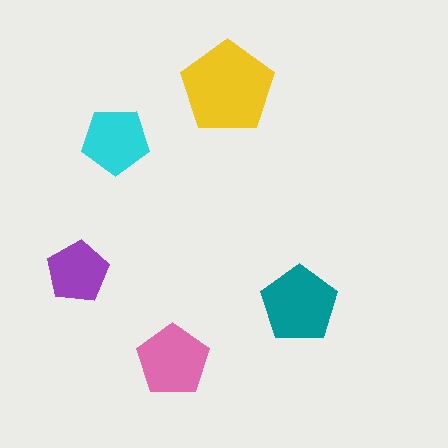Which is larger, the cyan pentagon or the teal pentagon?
The teal one.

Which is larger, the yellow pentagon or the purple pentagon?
The yellow one.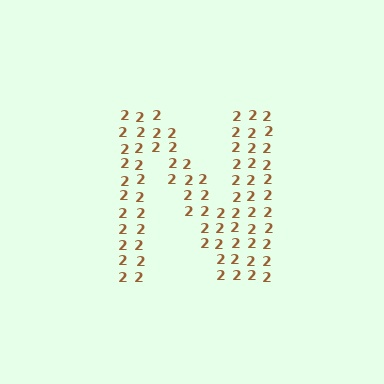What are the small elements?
The small elements are digit 2's.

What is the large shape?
The large shape is the letter N.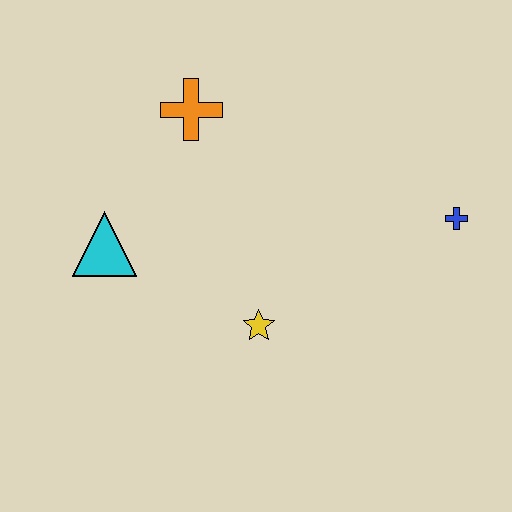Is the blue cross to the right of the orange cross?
Yes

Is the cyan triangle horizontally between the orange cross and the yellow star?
No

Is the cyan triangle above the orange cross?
No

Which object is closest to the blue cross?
The yellow star is closest to the blue cross.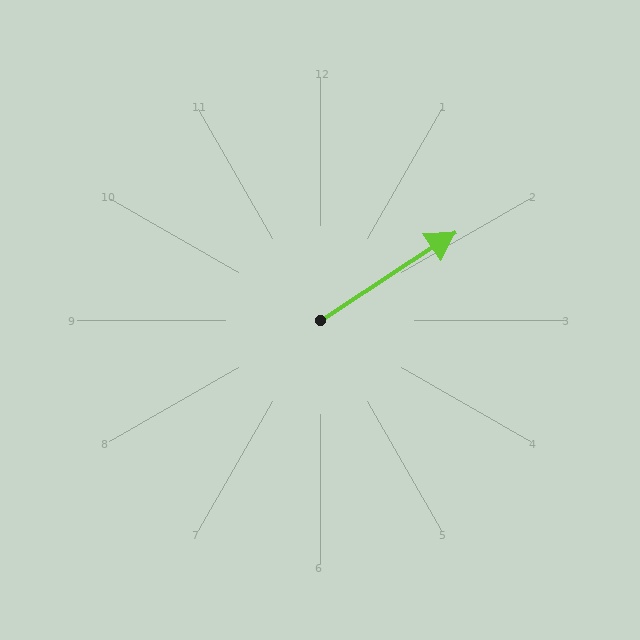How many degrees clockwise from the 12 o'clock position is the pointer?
Approximately 57 degrees.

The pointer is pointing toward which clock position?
Roughly 2 o'clock.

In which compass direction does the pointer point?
Northeast.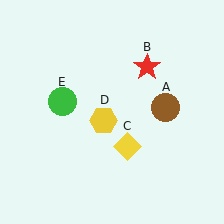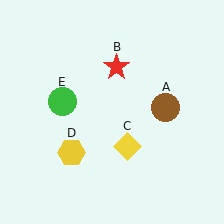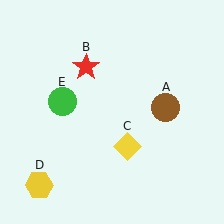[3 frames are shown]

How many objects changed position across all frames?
2 objects changed position: red star (object B), yellow hexagon (object D).